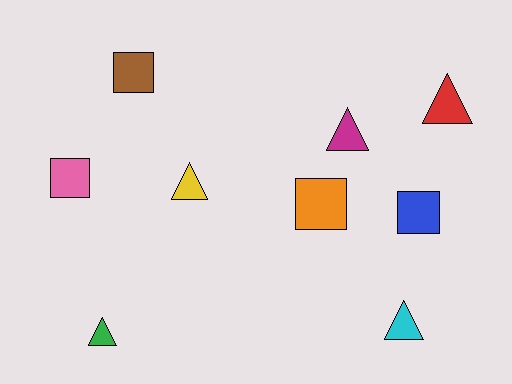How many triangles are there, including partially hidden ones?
There are 5 triangles.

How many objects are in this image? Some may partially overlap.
There are 9 objects.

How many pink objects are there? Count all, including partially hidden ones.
There is 1 pink object.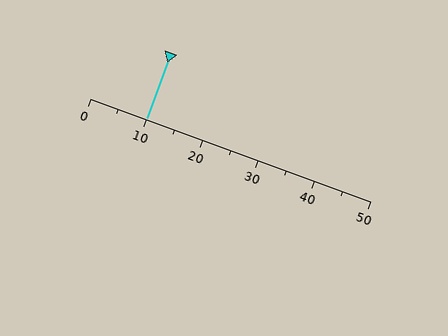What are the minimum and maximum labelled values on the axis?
The axis runs from 0 to 50.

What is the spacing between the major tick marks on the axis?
The major ticks are spaced 10 apart.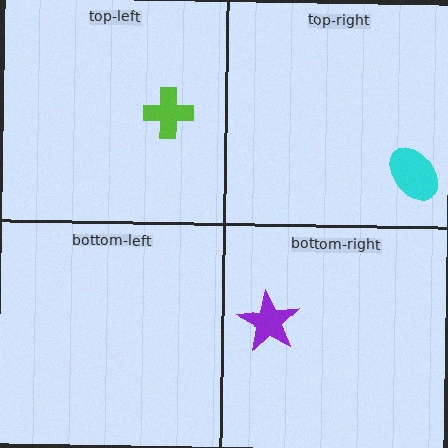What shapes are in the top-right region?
The cyan ellipse.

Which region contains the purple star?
The bottom-right region.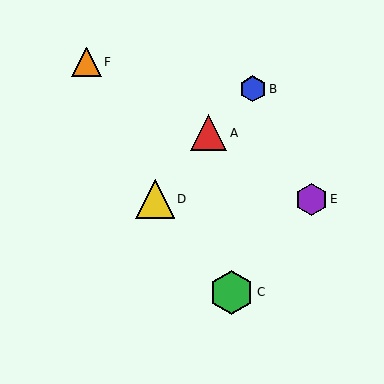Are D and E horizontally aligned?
Yes, both are at y≈199.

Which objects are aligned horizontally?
Objects D, E are aligned horizontally.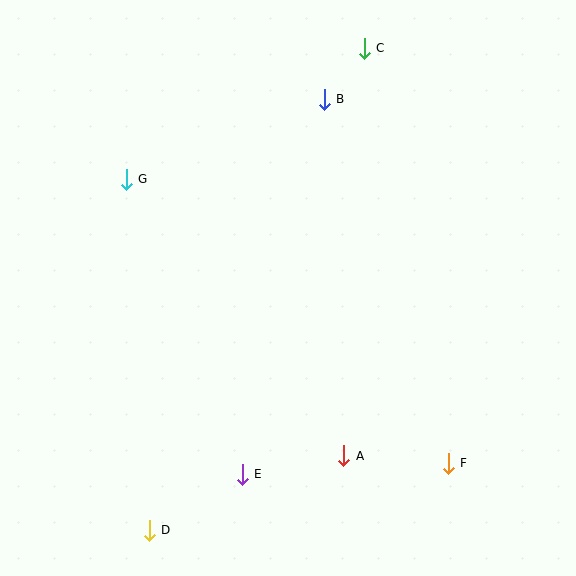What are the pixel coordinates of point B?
Point B is at (324, 99).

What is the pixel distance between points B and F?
The distance between B and F is 384 pixels.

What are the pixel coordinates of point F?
Point F is at (448, 463).